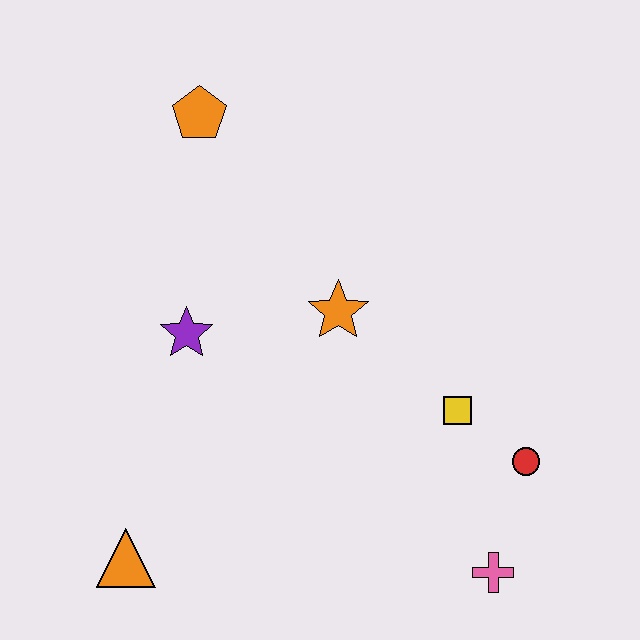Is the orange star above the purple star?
Yes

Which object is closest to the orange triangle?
The purple star is closest to the orange triangle.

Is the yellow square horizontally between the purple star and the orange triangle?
No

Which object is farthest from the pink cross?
The orange pentagon is farthest from the pink cross.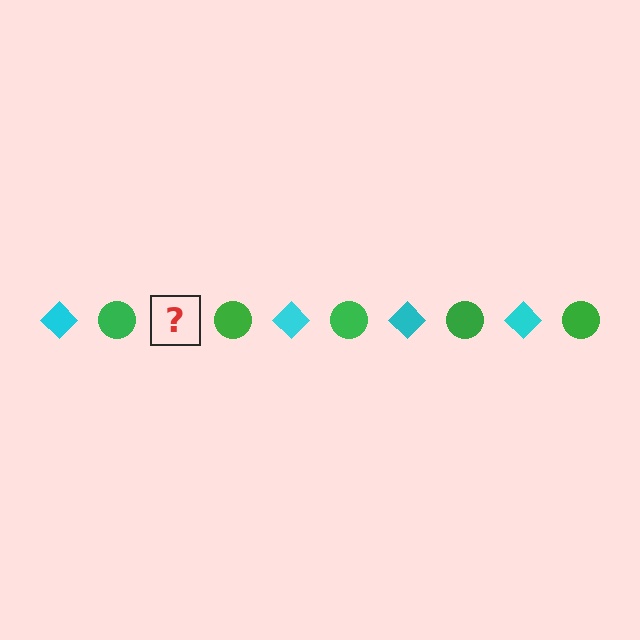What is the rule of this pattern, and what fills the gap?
The rule is that the pattern alternates between cyan diamond and green circle. The gap should be filled with a cyan diamond.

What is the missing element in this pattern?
The missing element is a cyan diamond.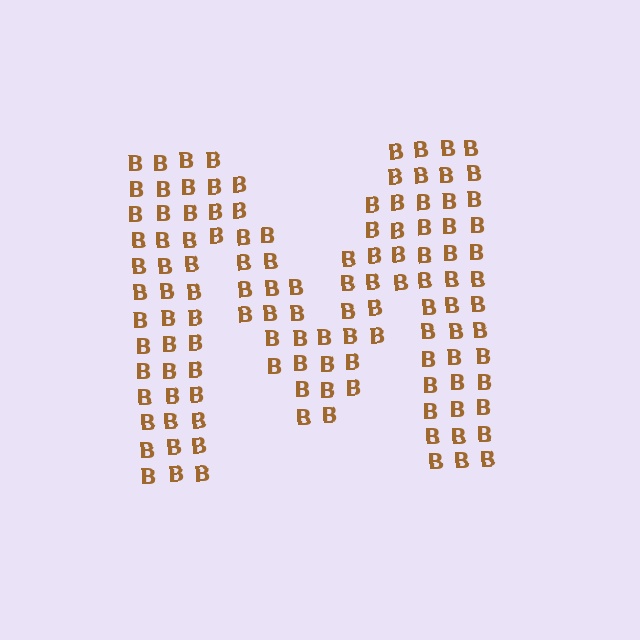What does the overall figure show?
The overall figure shows the letter M.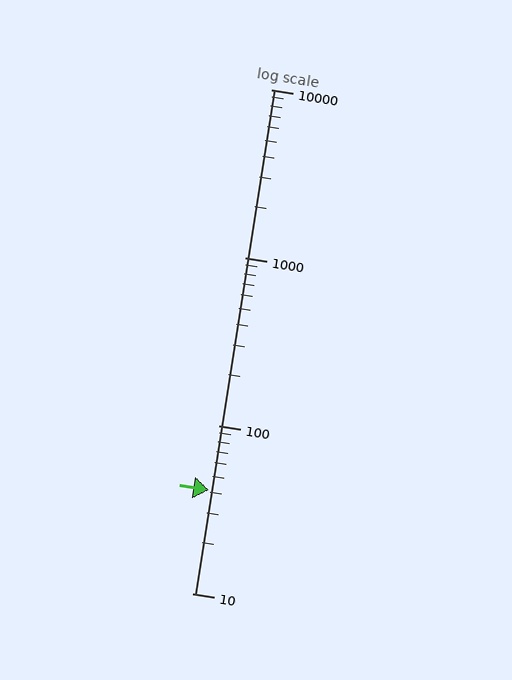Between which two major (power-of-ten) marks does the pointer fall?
The pointer is between 10 and 100.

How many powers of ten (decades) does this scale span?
The scale spans 3 decades, from 10 to 10000.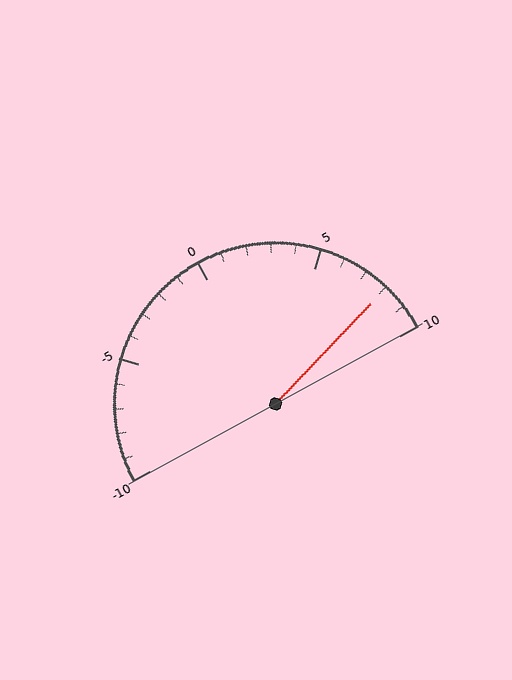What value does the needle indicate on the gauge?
The needle indicates approximately 8.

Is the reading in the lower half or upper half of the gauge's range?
The reading is in the upper half of the range (-10 to 10).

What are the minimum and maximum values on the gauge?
The gauge ranges from -10 to 10.